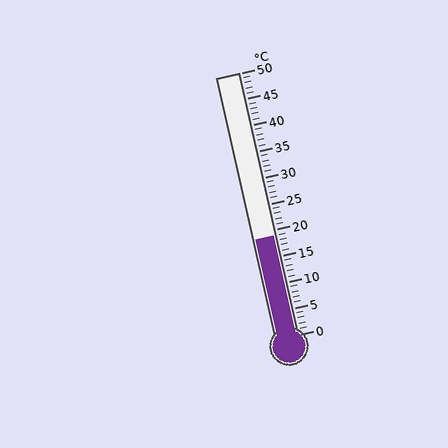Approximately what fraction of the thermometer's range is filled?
The thermometer is filled to approximately 40% of its range.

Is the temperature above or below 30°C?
The temperature is below 30°C.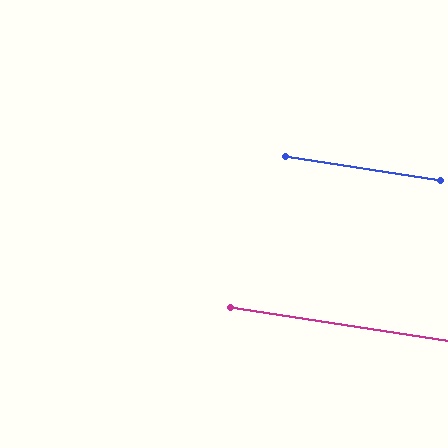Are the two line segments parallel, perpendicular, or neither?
Parallel — their directions differ by only 0.2°.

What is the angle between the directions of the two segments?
Approximately 0 degrees.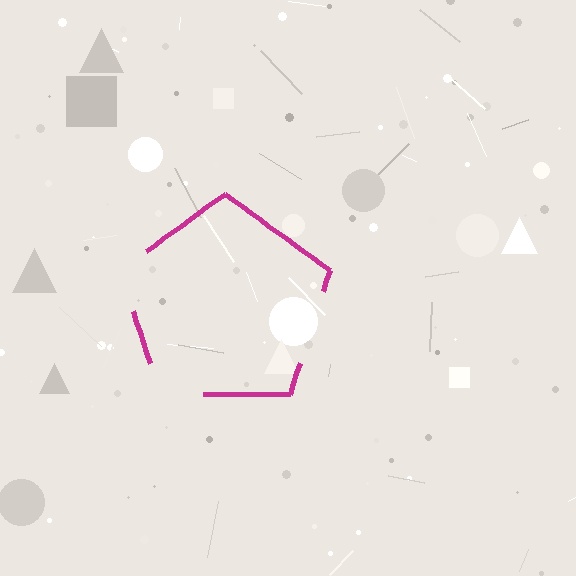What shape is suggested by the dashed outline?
The dashed outline suggests a pentagon.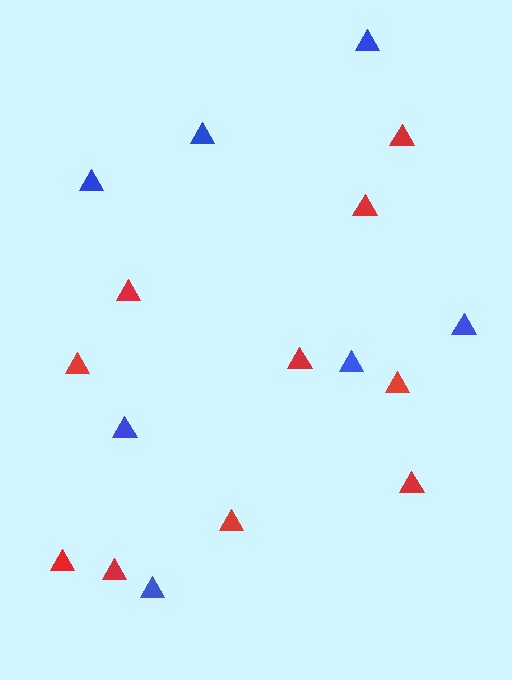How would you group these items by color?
There are 2 groups: one group of red triangles (10) and one group of blue triangles (7).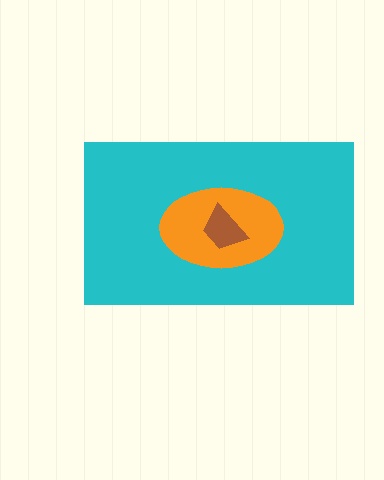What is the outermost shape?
The cyan rectangle.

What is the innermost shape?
The brown trapezoid.